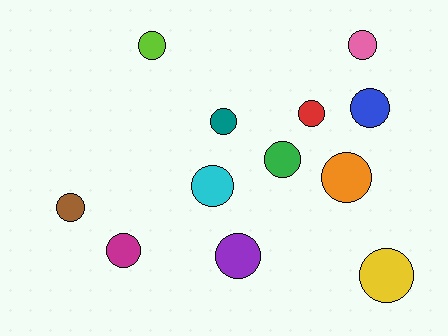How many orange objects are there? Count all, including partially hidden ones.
There is 1 orange object.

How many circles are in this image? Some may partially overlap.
There are 12 circles.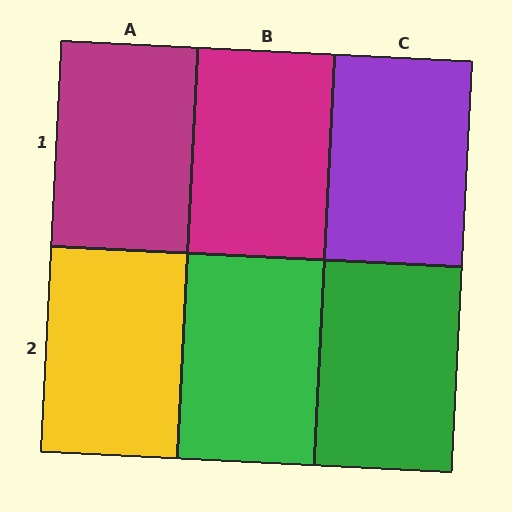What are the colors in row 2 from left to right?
Yellow, green, green.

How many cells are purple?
1 cell is purple.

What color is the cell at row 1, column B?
Magenta.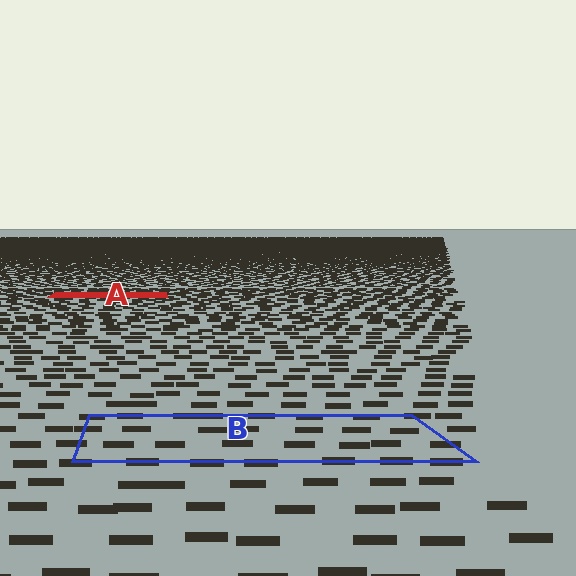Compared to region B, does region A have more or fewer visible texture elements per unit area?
Region A has more texture elements per unit area — they are packed more densely because it is farther away.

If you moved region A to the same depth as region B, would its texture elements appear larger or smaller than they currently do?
They would appear larger. At a closer depth, the same texture elements are projected at a bigger on-screen size.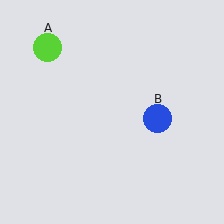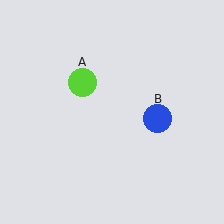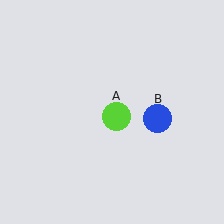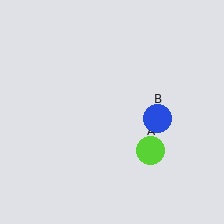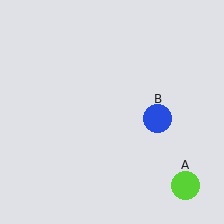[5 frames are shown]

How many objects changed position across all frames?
1 object changed position: lime circle (object A).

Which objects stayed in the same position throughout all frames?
Blue circle (object B) remained stationary.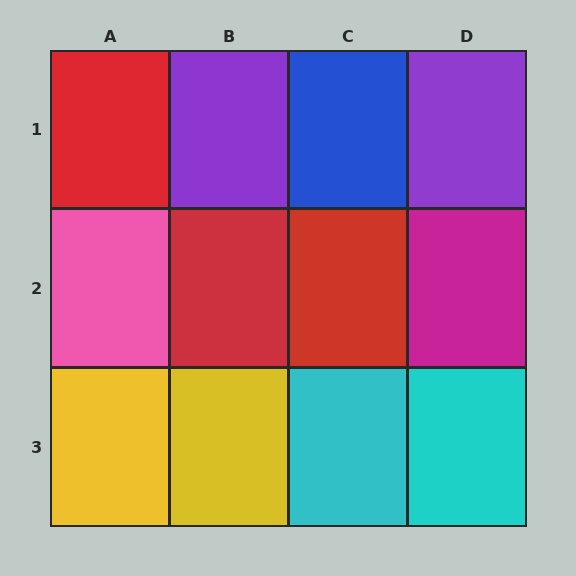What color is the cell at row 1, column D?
Purple.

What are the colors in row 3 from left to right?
Yellow, yellow, cyan, cyan.